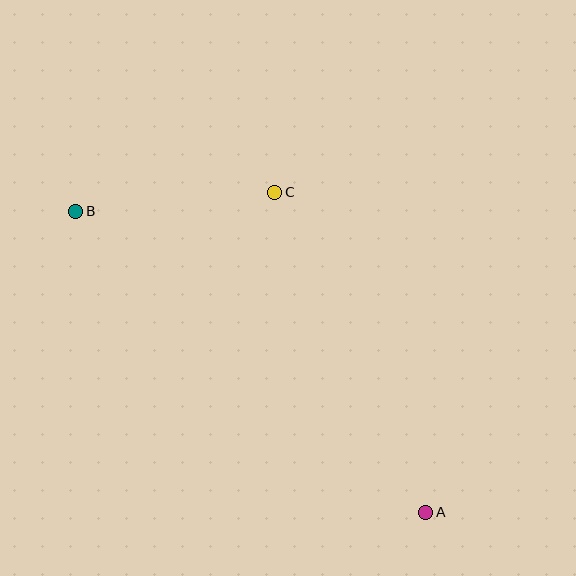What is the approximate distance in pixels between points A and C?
The distance between A and C is approximately 354 pixels.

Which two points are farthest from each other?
Points A and B are farthest from each other.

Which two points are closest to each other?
Points B and C are closest to each other.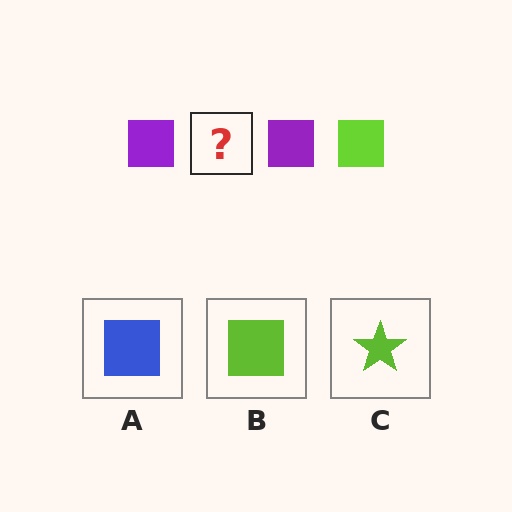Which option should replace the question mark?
Option B.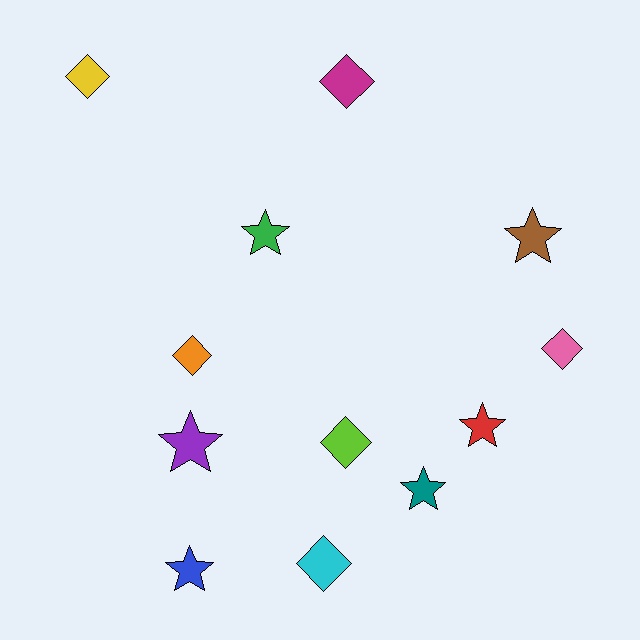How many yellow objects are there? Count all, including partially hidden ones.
There is 1 yellow object.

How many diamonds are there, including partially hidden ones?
There are 6 diamonds.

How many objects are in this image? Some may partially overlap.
There are 12 objects.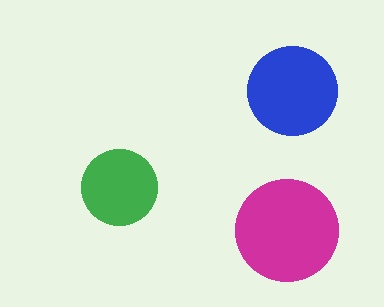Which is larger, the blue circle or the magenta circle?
The magenta one.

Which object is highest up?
The blue circle is topmost.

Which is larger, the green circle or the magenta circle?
The magenta one.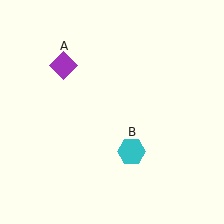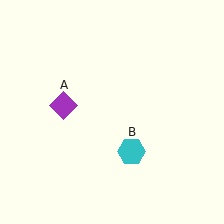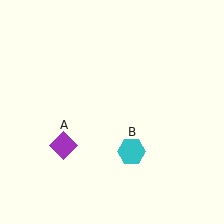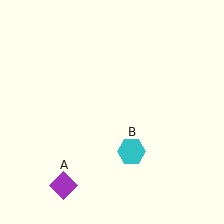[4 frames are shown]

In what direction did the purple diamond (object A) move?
The purple diamond (object A) moved down.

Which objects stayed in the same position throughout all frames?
Cyan hexagon (object B) remained stationary.